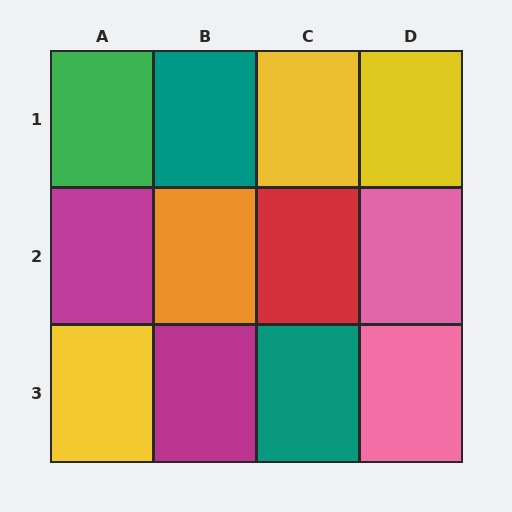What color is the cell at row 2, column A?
Magenta.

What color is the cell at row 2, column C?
Red.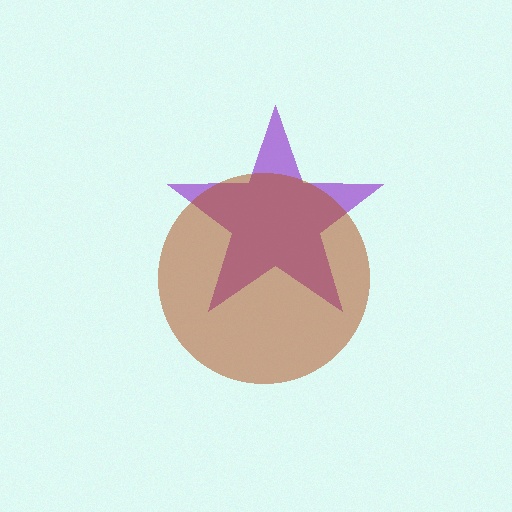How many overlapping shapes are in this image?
There are 2 overlapping shapes in the image.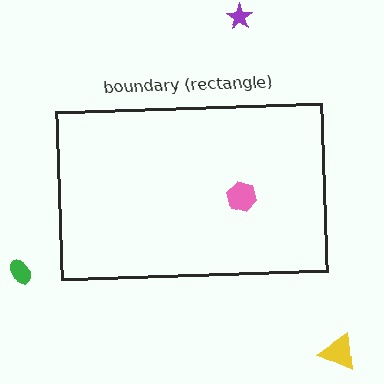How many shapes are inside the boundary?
1 inside, 3 outside.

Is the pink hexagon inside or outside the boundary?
Inside.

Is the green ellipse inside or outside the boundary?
Outside.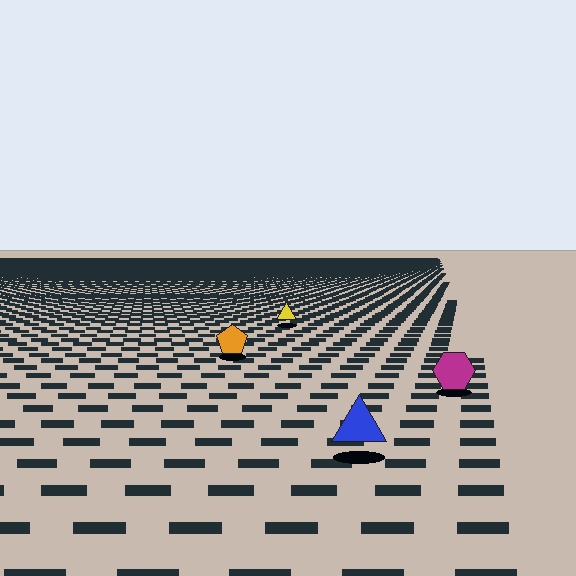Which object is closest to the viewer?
The blue triangle is closest. The texture marks near it are larger and more spread out.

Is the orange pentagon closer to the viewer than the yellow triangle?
Yes. The orange pentagon is closer — you can tell from the texture gradient: the ground texture is coarser near it.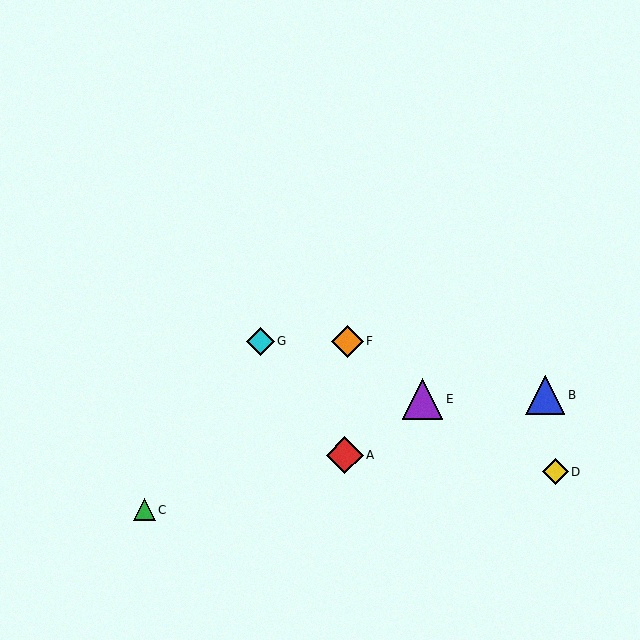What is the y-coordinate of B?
Object B is at y≈395.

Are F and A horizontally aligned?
No, F is at y≈341 and A is at y≈455.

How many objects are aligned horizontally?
2 objects (F, G) are aligned horizontally.